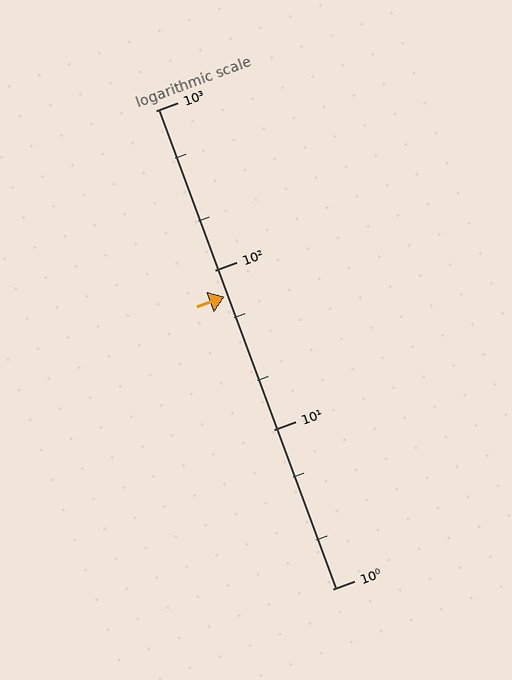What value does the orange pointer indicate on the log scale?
The pointer indicates approximately 68.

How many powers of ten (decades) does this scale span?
The scale spans 3 decades, from 1 to 1000.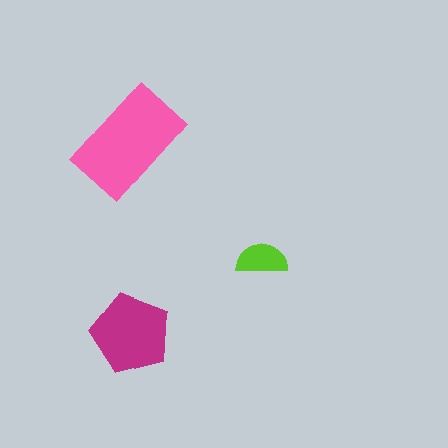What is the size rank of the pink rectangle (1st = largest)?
1st.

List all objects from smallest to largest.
The lime semicircle, the magenta pentagon, the pink rectangle.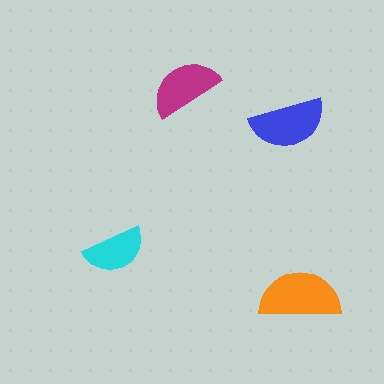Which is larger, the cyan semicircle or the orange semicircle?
The orange one.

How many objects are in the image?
There are 4 objects in the image.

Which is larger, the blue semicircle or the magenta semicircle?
The blue one.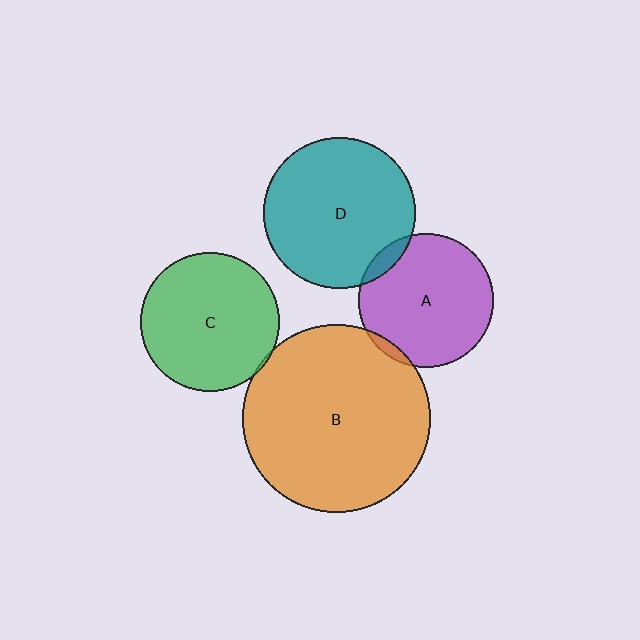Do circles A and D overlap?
Yes.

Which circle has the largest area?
Circle B (orange).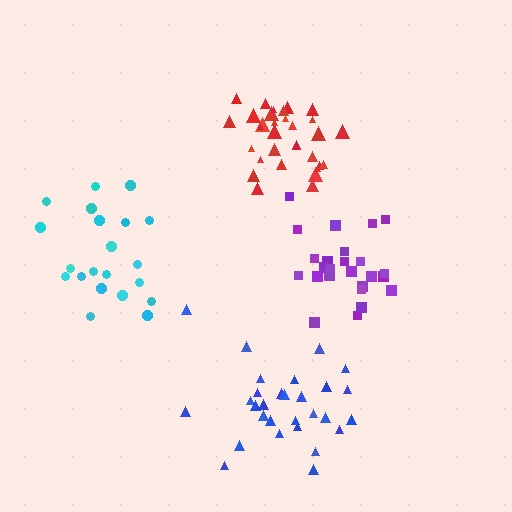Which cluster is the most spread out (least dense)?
Blue.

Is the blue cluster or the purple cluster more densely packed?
Purple.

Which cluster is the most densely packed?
Red.